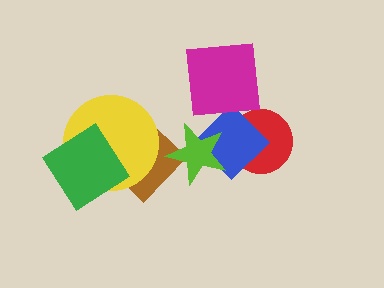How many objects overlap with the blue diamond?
3 objects overlap with the blue diamond.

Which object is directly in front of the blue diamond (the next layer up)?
The lime star is directly in front of the blue diamond.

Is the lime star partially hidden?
No, no other shape covers it.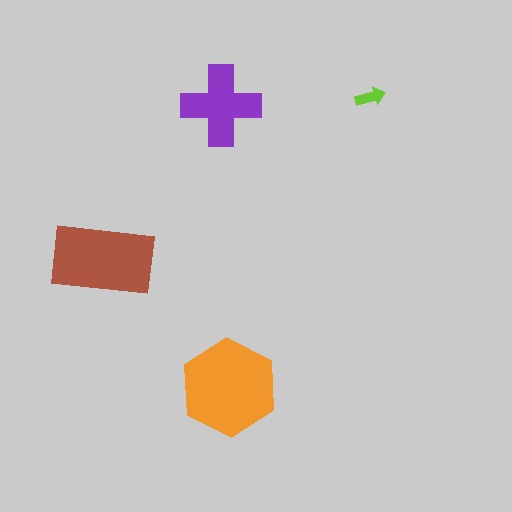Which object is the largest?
The orange hexagon.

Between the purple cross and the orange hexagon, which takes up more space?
The orange hexagon.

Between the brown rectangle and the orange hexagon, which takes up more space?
The orange hexagon.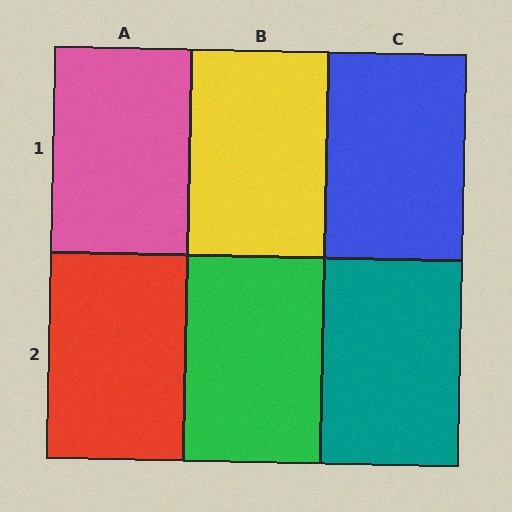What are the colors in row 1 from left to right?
Pink, yellow, blue.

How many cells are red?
1 cell is red.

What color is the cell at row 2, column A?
Red.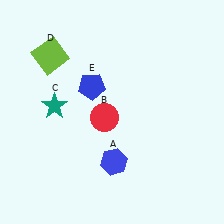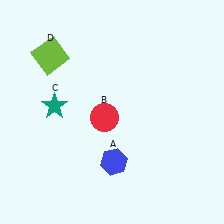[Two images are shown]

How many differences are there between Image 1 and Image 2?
There is 1 difference between the two images.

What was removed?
The blue pentagon (E) was removed in Image 2.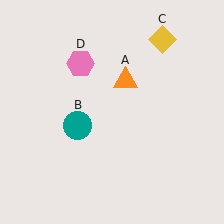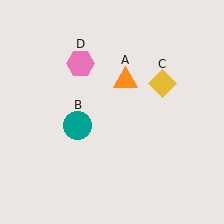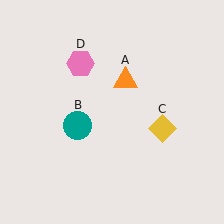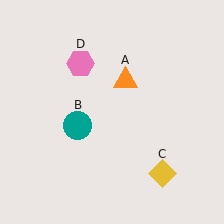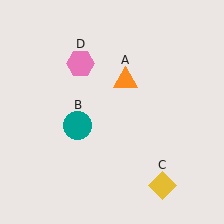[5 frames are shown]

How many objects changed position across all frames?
1 object changed position: yellow diamond (object C).